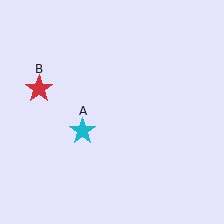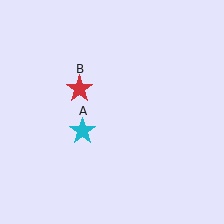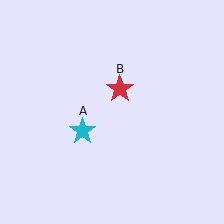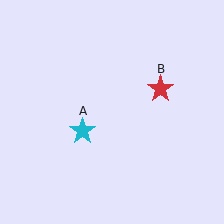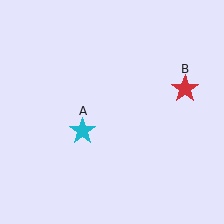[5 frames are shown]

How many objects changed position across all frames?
1 object changed position: red star (object B).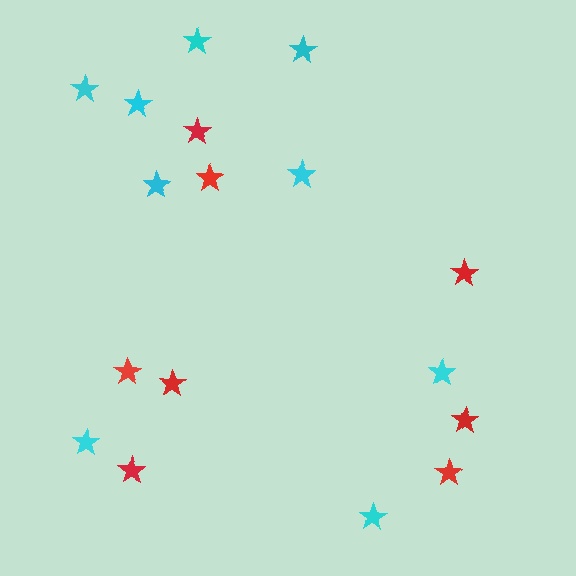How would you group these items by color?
There are 2 groups: one group of cyan stars (9) and one group of red stars (8).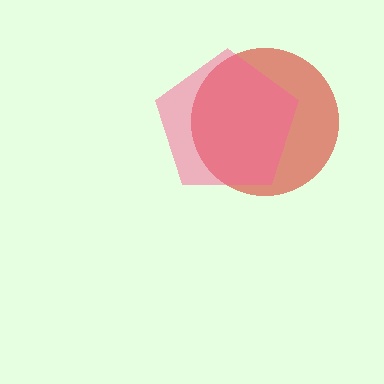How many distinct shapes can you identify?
There are 2 distinct shapes: a red circle, a pink pentagon.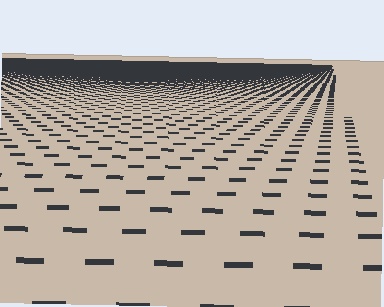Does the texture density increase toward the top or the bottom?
Density increases toward the top.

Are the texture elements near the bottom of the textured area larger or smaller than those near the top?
Larger. Near the bottom, elements are closer to the viewer and appear at a bigger on-screen size.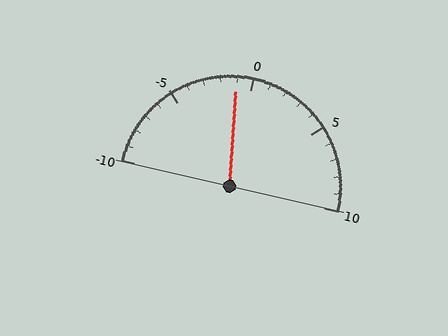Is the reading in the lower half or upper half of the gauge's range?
The reading is in the lower half of the range (-10 to 10).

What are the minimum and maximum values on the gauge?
The gauge ranges from -10 to 10.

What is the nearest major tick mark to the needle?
The nearest major tick mark is 0.